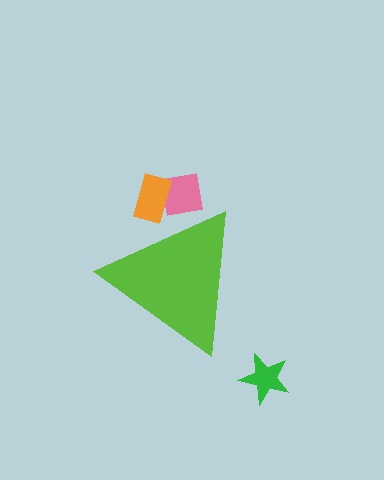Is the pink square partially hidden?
Yes, the pink square is partially hidden behind the lime triangle.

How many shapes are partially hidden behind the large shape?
2 shapes are partially hidden.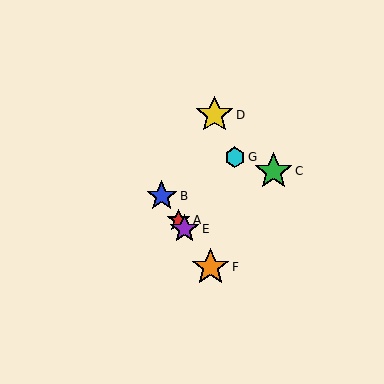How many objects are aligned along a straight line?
4 objects (A, B, E, F) are aligned along a straight line.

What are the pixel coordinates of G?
Object G is at (235, 157).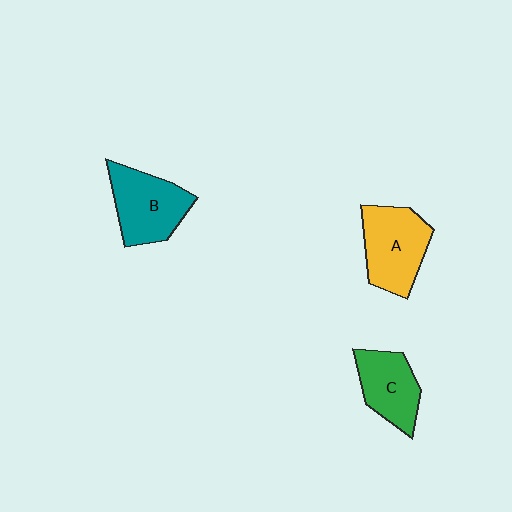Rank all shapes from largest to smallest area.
From largest to smallest: A (yellow), B (teal), C (green).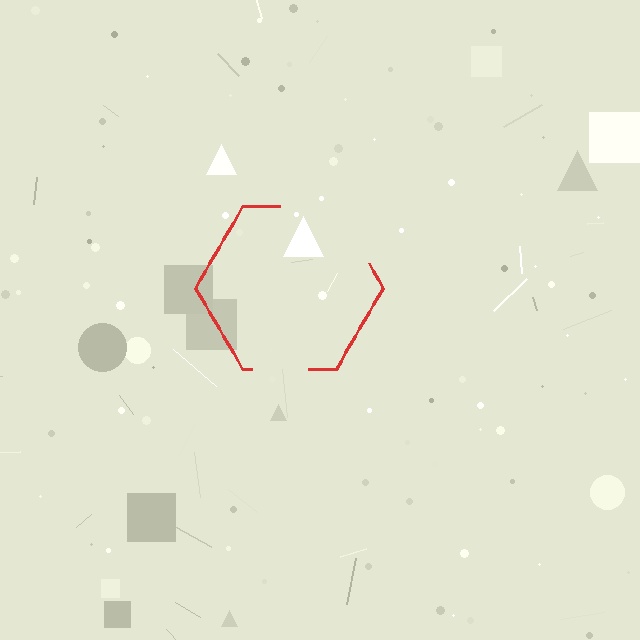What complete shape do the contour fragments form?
The contour fragments form a hexagon.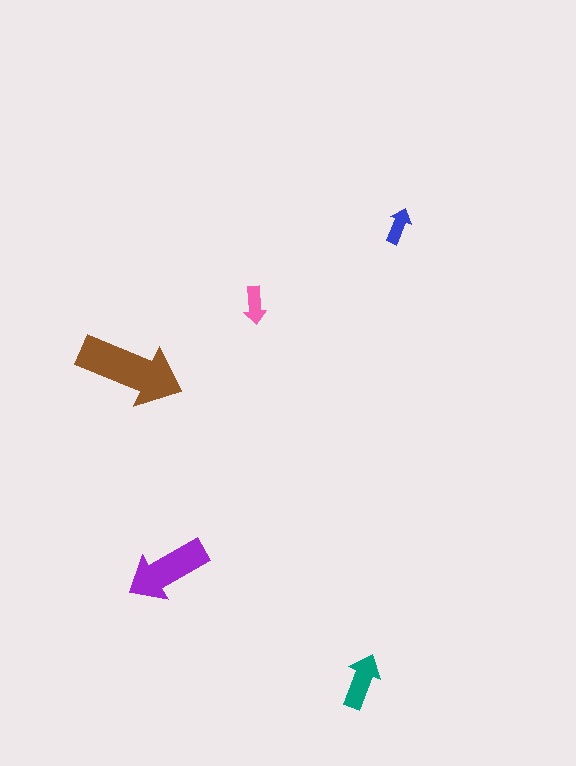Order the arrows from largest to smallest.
the brown one, the purple one, the teal one, the pink one, the blue one.